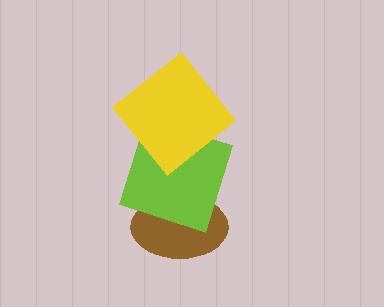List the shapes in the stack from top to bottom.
From top to bottom: the yellow diamond, the lime square, the brown ellipse.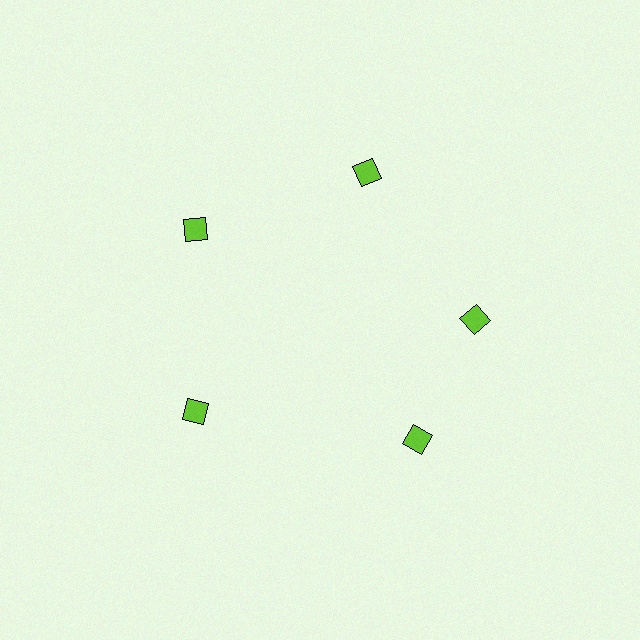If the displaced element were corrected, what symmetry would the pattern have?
It would have 5-fold rotational symmetry — the pattern would map onto itself every 72 degrees.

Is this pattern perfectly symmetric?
No. The 5 lime squares are arranged in a ring, but one element near the 5 o'clock position is rotated out of alignment along the ring, breaking the 5-fold rotational symmetry.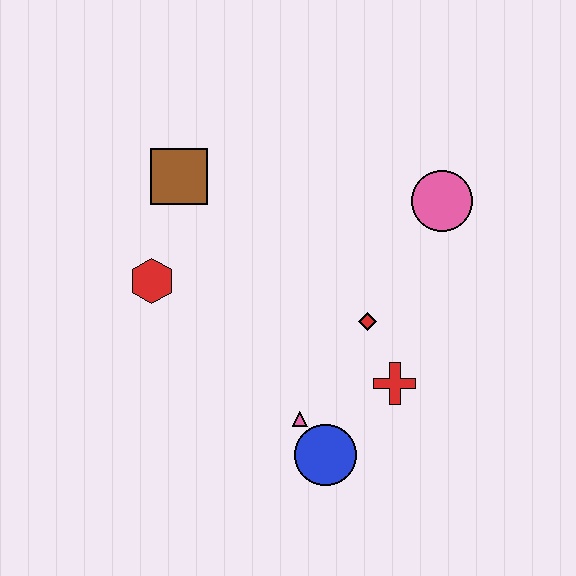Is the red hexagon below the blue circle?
No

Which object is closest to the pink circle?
The red diamond is closest to the pink circle.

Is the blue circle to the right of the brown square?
Yes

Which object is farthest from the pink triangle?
The brown square is farthest from the pink triangle.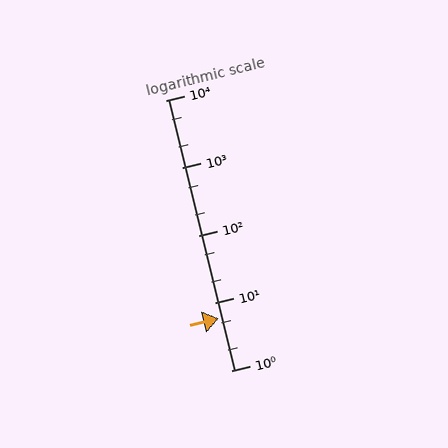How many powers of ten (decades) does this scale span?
The scale spans 4 decades, from 1 to 10000.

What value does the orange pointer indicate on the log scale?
The pointer indicates approximately 5.8.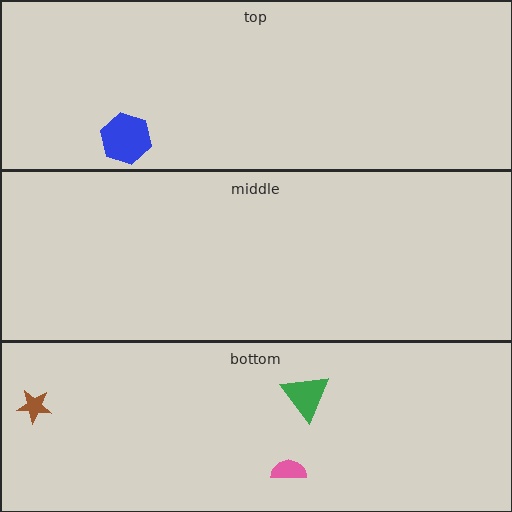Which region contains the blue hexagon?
The top region.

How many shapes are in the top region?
1.